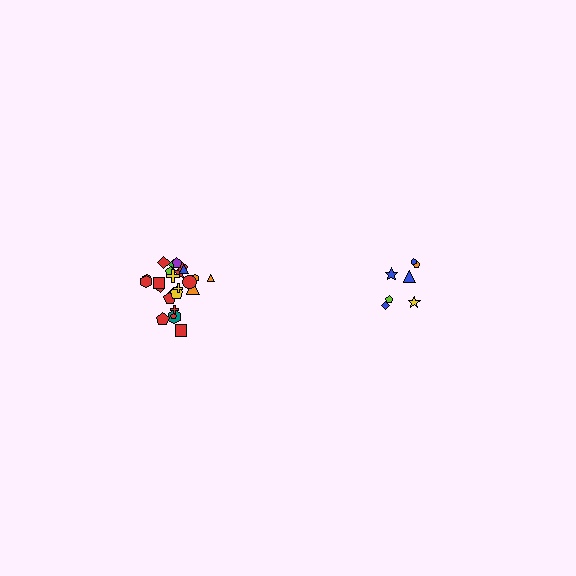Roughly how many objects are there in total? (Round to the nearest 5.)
Roughly 30 objects in total.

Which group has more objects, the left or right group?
The left group.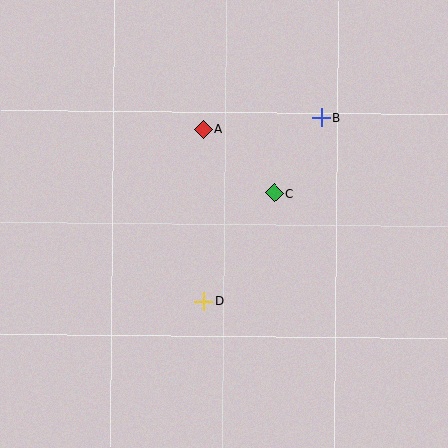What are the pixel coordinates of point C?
Point C is at (275, 193).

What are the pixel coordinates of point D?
Point D is at (204, 301).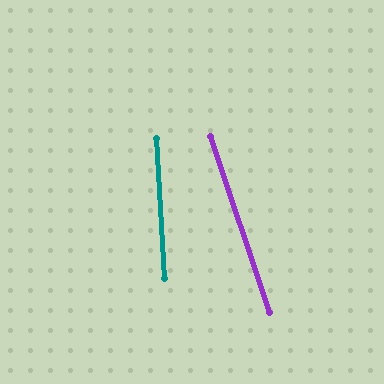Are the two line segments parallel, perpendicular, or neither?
Neither parallel nor perpendicular — they differ by about 15°.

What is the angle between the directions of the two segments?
Approximately 15 degrees.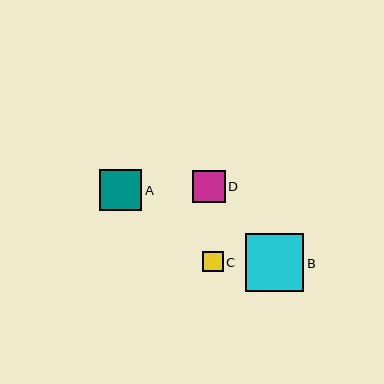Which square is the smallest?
Square C is the smallest with a size of approximately 21 pixels.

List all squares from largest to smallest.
From largest to smallest: B, A, D, C.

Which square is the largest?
Square B is the largest with a size of approximately 58 pixels.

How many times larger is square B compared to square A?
Square B is approximately 1.4 times the size of square A.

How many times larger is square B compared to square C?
Square B is approximately 2.8 times the size of square C.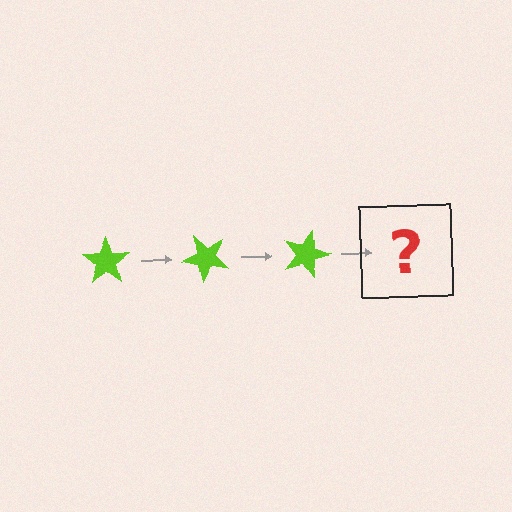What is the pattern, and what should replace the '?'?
The pattern is that the star rotates 45 degrees each step. The '?' should be a lime star rotated 135 degrees.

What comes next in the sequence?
The next element should be a lime star rotated 135 degrees.